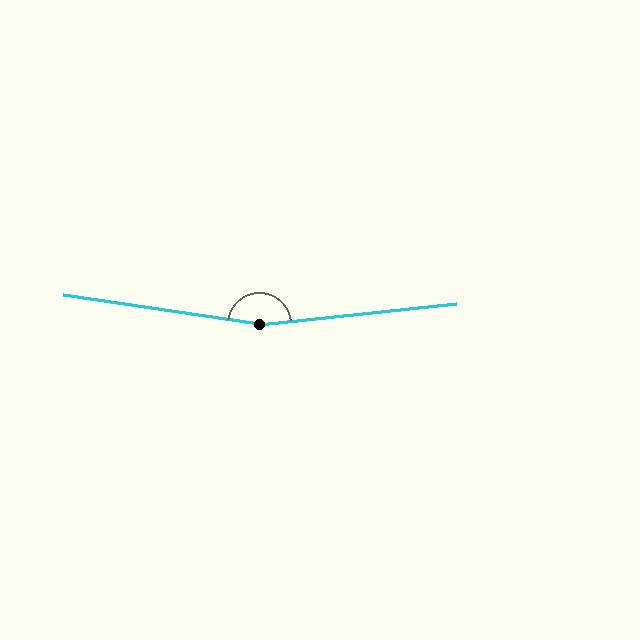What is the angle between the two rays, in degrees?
Approximately 165 degrees.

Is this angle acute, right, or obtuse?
It is obtuse.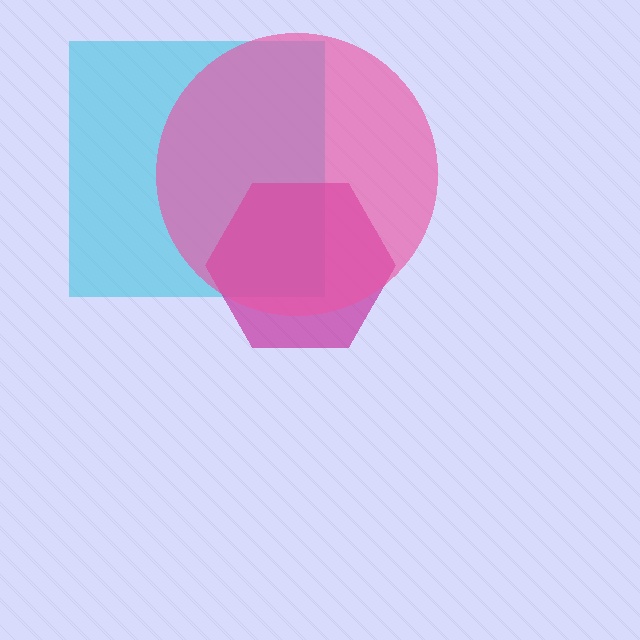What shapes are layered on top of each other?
The layered shapes are: a cyan square, a magenta hexagon, a pink circle.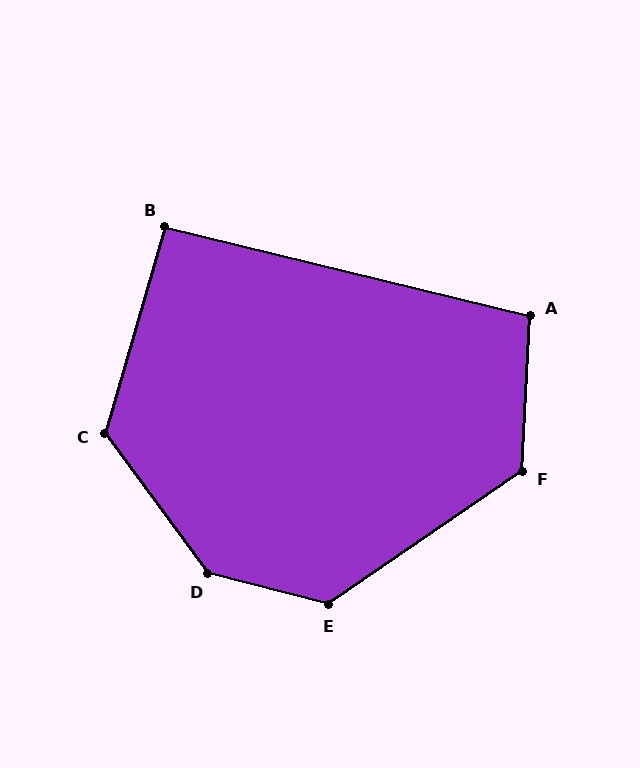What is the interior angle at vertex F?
Approximately 127 degrees (obtuse).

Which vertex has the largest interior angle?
D, at approximately 140 degrees.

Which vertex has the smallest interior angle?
B, at approximately 93 degrees.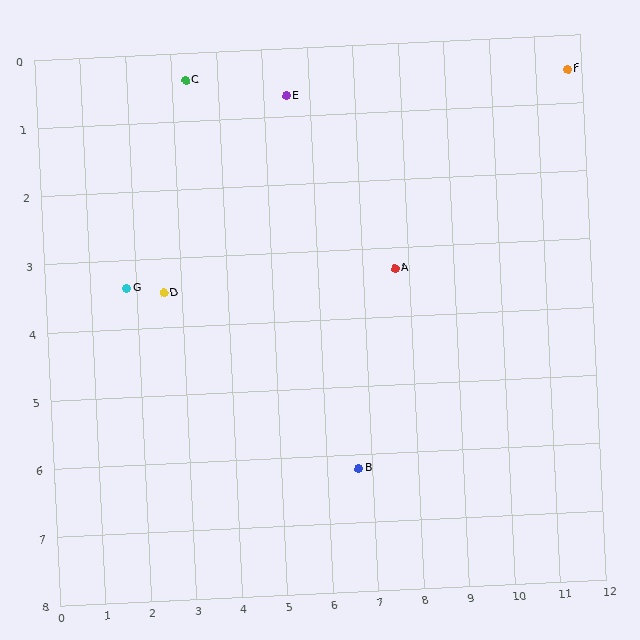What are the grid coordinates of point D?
Point D is at approximately (2.6, 3.5).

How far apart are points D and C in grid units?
Points D and C are about 3.2 grid units apart.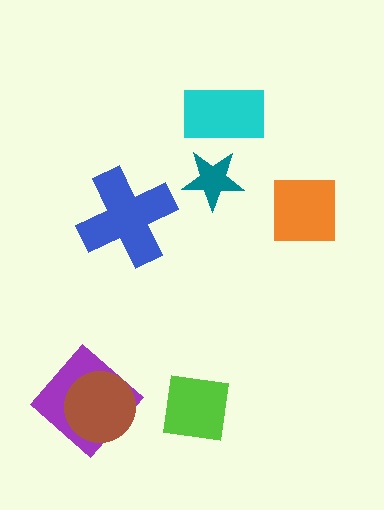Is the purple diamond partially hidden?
Yes, it is partially covered by another shape.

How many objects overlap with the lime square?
0 objects overlap with the lime square.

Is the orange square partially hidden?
No, no other shape covers it.